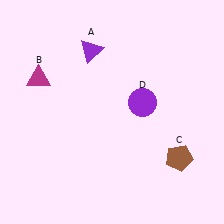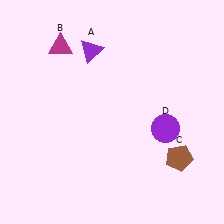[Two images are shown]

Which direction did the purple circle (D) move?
The purple circle (D) moved down.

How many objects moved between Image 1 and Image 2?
2 objects moved between the two images.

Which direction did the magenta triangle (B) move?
The magenta triangle (B) moved up.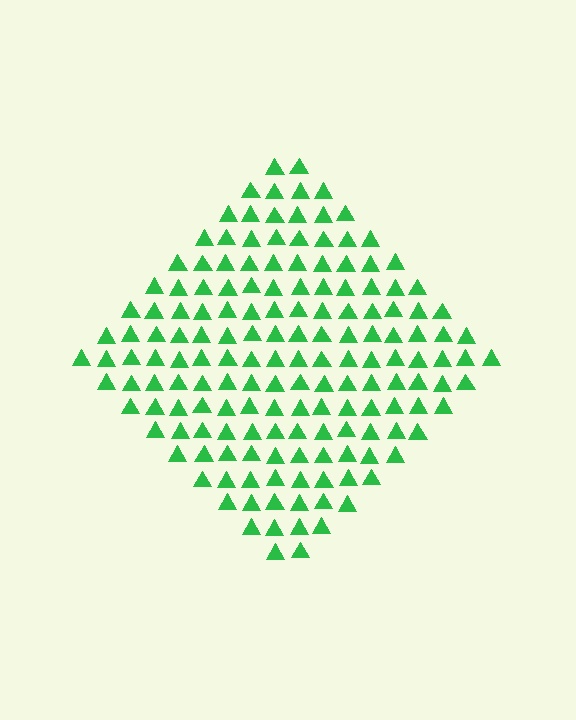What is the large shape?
The large shape is a diamond.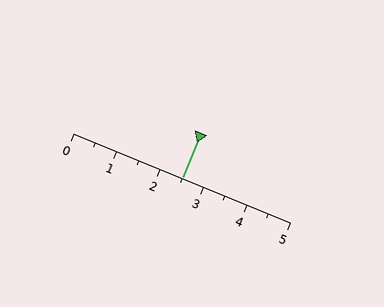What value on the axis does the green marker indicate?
The marker indicates approximately 2.5.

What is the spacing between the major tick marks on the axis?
The major ticks are spaced 1 apart.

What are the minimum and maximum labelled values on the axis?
The axis runs from 0 to 5.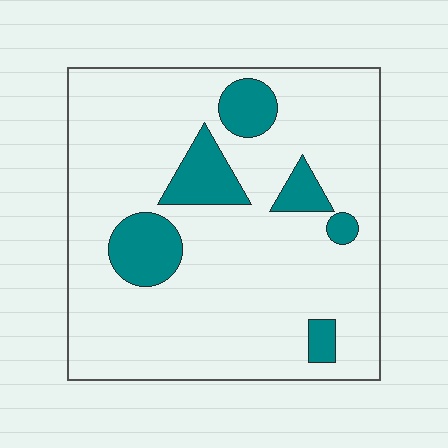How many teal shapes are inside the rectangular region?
6.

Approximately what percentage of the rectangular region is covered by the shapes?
Approximately 15%.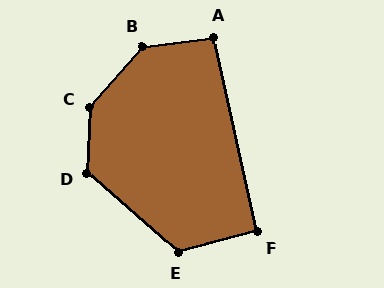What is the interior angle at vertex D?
Approximately 129 degrees (obtuse).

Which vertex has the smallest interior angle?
F, at approximately 92 degrees.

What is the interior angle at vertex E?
Approximately 124 degrees (obtuse).